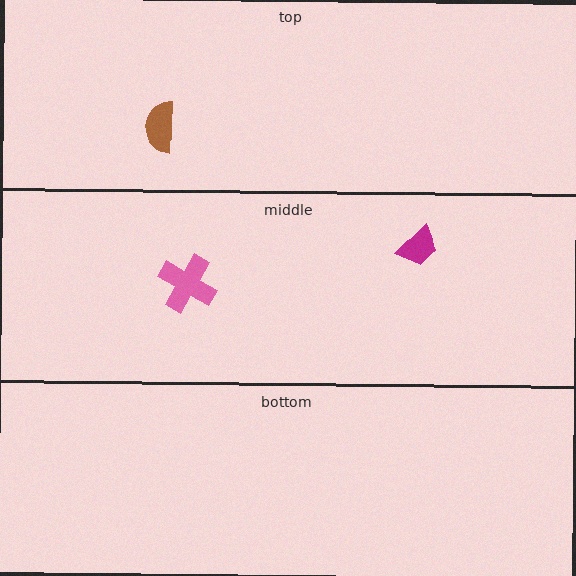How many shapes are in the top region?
1.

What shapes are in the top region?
The brown semicircle.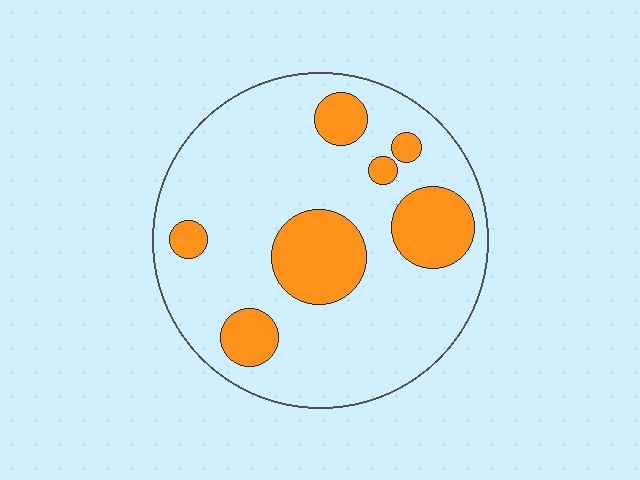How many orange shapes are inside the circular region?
7.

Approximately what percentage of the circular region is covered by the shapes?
Approximately 25%.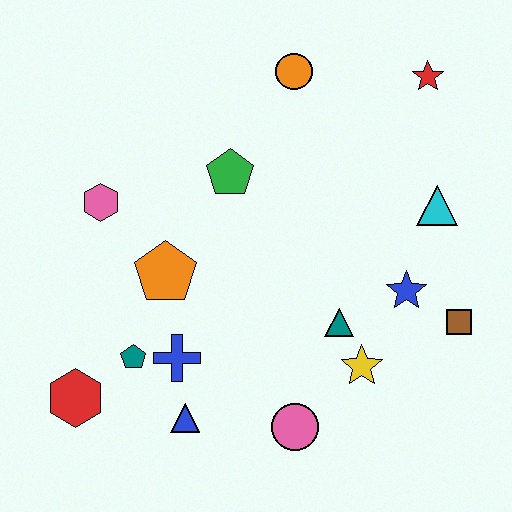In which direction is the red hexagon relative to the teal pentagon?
The red hexagon is to the left of the teal pentagon.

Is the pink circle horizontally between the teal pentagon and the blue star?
Yes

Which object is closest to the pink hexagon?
The orange pentagon is closest to the pink hexagon.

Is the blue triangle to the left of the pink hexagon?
No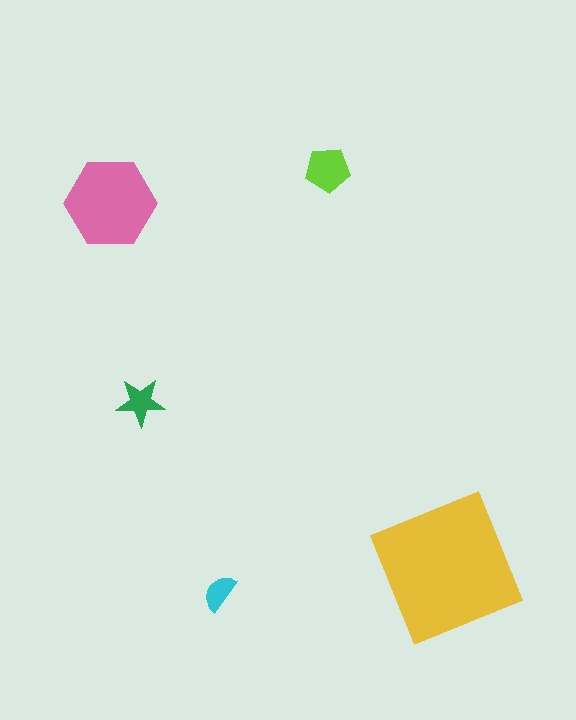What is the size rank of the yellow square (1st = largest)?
1st.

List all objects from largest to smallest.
The yellow square, the pink hexagon, the lime pentagon, the green star, the cyan semicircle.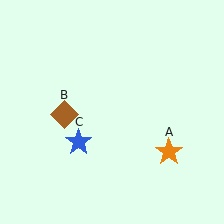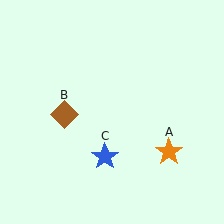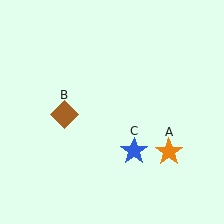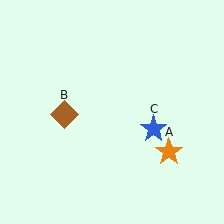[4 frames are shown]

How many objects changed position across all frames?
1 object changed position: blue star (object C).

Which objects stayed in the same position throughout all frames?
Orange star (object A) and brown diamond (object B) remained stationary.